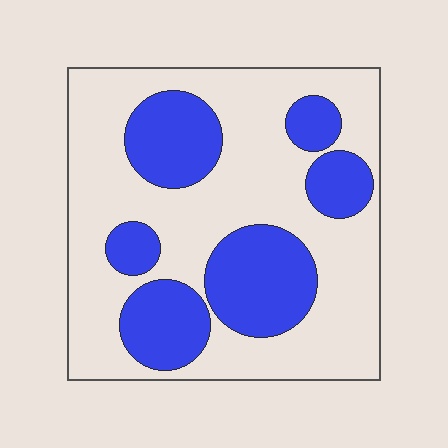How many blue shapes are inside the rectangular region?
6.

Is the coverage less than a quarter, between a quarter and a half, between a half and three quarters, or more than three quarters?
Between a quarter and a half.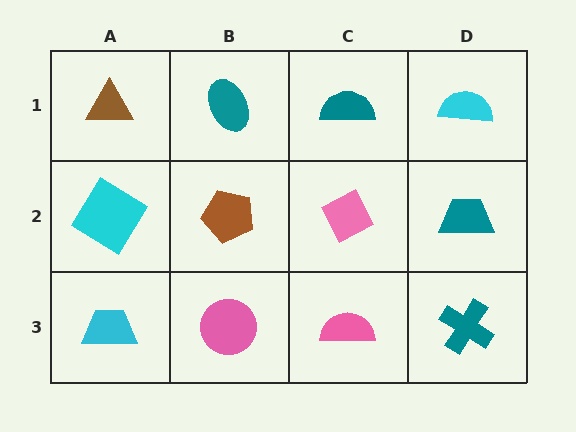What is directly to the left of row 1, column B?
A brown triangle.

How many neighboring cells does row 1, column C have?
3.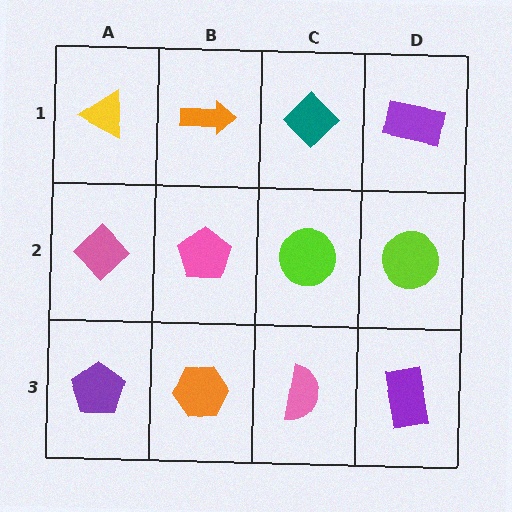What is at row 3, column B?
An orange hexagon.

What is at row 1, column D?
A purple rectangle.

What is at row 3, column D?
A purple rectangle.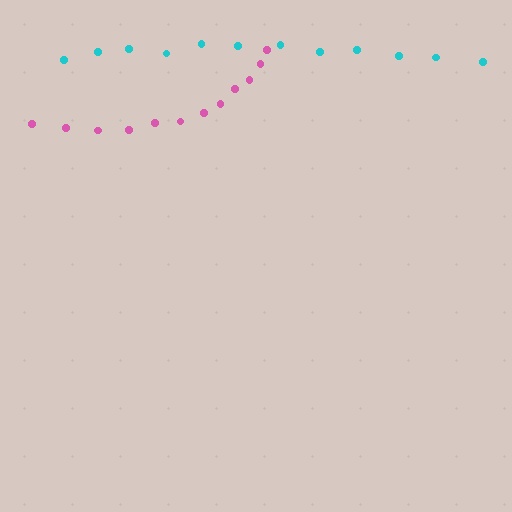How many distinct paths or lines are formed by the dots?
There are 2 distinct paths.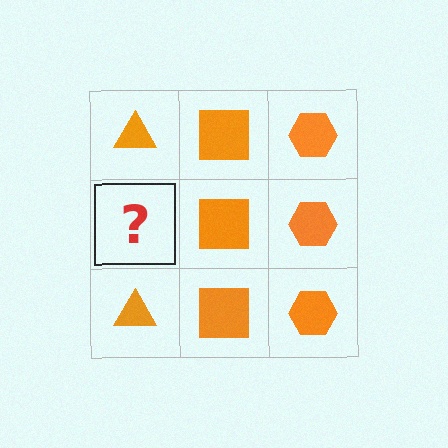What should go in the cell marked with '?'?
The missing cell should contain an orange triangle.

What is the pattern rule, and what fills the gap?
The rule is that each column has a consistent shape. The gap should be filled with an orange triangle.